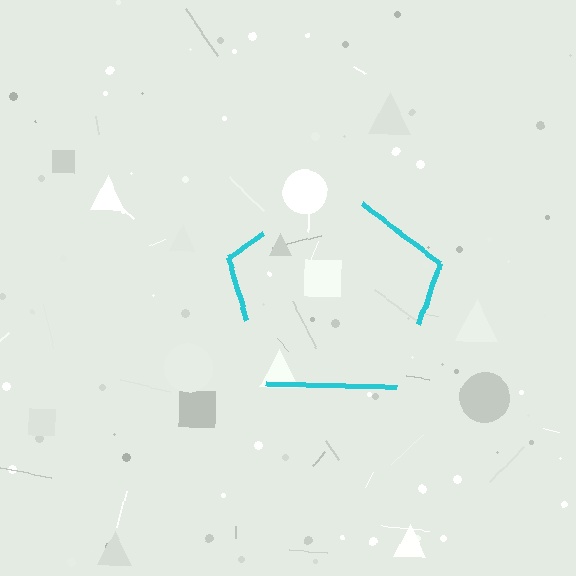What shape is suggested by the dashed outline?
The dashed outline suggests a pentagon.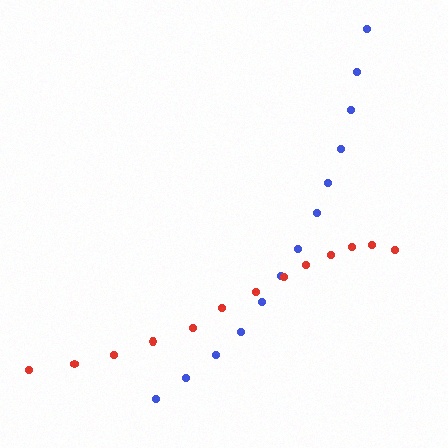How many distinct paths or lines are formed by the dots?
There are 2 distinct paths.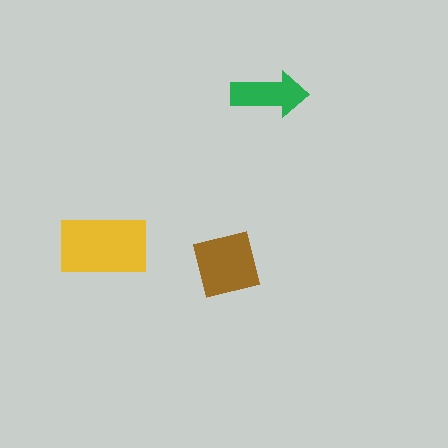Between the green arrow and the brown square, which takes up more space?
The brown square.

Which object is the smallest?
The green arrow.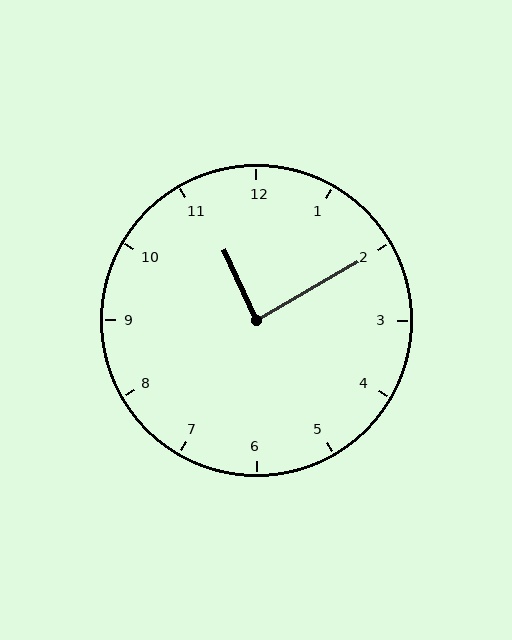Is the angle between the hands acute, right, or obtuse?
It is right.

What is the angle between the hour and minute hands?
Approximately 85 degrees.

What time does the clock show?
11:10.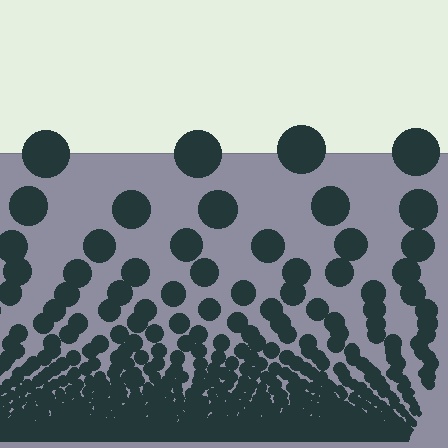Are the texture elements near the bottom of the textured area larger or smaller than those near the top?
Smaller. The gradient is inverted — elements near the bottom are smaller and denser.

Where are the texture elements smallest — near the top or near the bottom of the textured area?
Near the bottom.